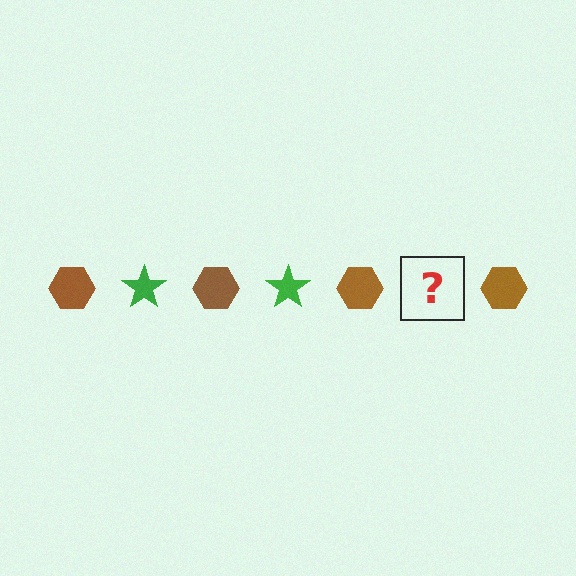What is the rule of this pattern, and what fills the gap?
The rule is that the pattern alternates between brown hexagon and green star. The gap should be filled with a green star.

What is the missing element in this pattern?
The missing element is a green star.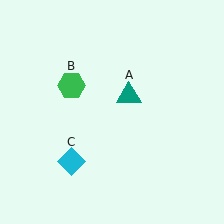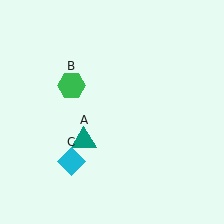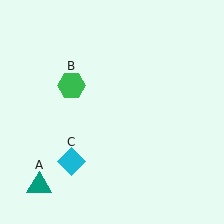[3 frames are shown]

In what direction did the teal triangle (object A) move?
The teal triangle (object A) moved down and to the left.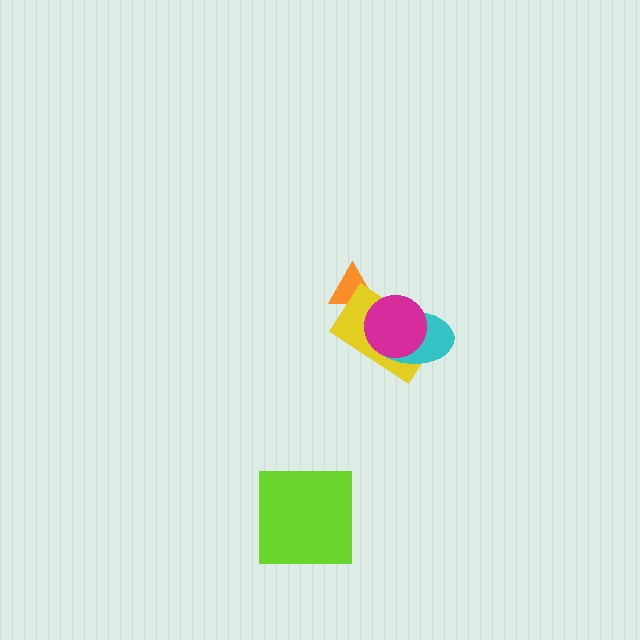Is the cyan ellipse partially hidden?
Yes, it is partially covered by another shape.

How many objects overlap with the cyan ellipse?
2 objects overlap with the cyan ellipse.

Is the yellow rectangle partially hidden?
Yes, it is partially covered by another shape.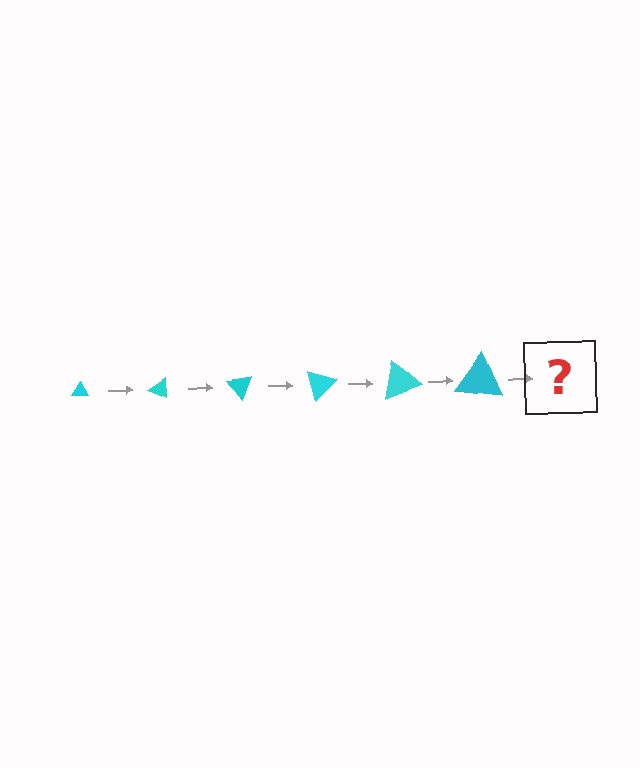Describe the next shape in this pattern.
It should be a triangle, larger than the previous one and rotated 150 degrees from the start.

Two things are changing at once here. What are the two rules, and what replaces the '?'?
The two rules are that the triangle grows larger each step and it rotates 25 degrees each step. The '?' should be a triangle, larger than the previous one and rotated 150 degrees from the start.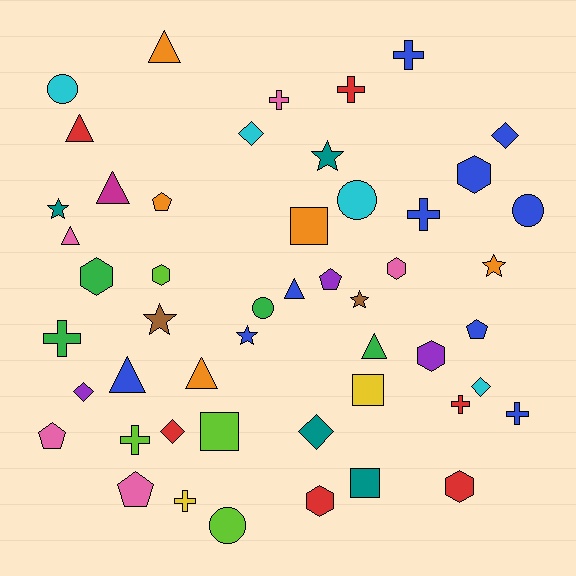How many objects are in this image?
There are 50 objects.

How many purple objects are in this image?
There are 3 purple objects.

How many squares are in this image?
There are 4 squares.